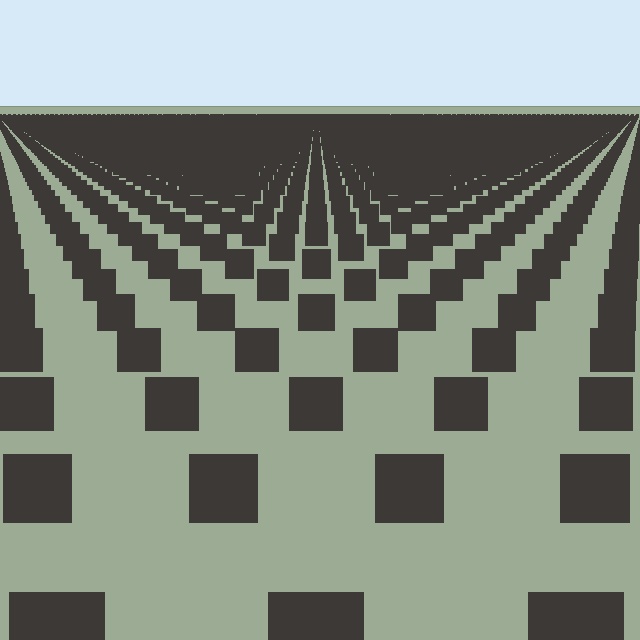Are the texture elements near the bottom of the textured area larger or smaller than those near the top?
Larger. Near the bottom, elements are closer to the viewer and appear at a bigger on-screen size.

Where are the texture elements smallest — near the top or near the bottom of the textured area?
Near the top.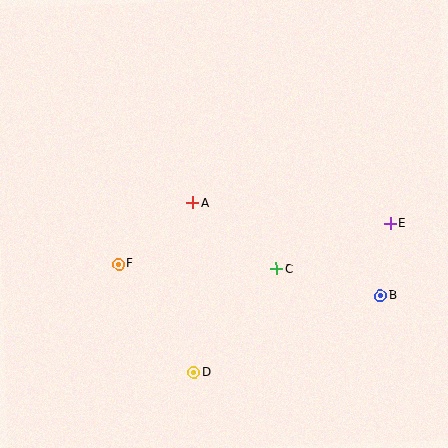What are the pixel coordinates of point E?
Point E is at (390, 223).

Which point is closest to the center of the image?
Point A at (193, 203) is closest to the center.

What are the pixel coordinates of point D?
Point D is at (194, 373).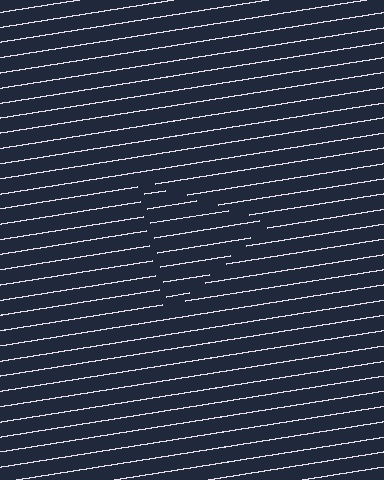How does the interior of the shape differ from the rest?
The interior of the shape contains the same grating, shifted by half a period — the contour is defined by the phase discontinuity where line-ends from the inner and outer gratings abut.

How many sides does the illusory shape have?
3 sides — the line-ends trace a triangle.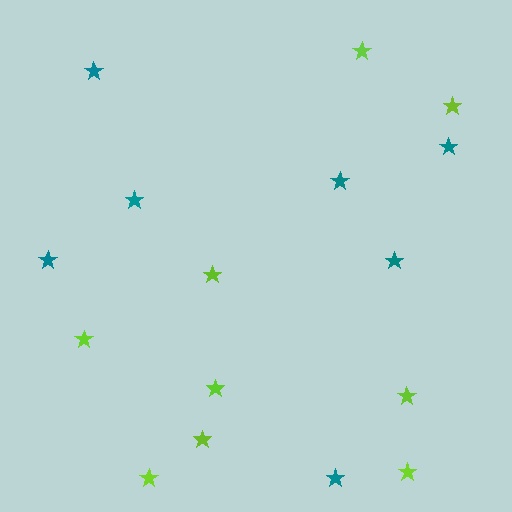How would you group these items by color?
There are 2 groups: one group of lime stars (9) and one group of teal stars (7).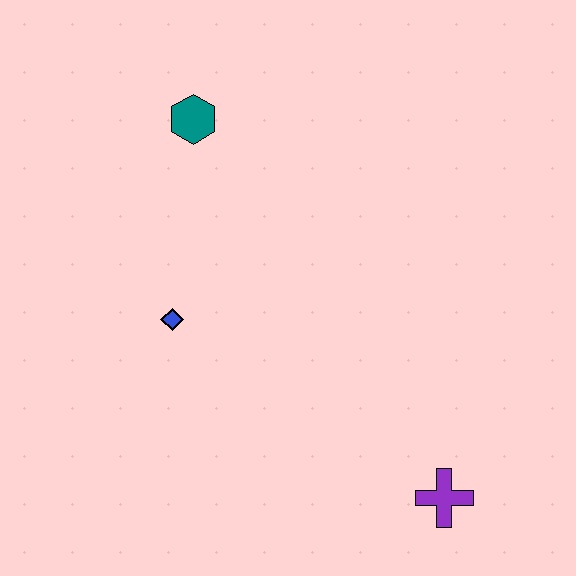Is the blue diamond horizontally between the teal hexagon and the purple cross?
No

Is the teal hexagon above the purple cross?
Yes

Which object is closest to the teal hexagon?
The blue diamond is closest to the teal hexagon.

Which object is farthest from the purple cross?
The teal hexagon is farthest from the purple cross.